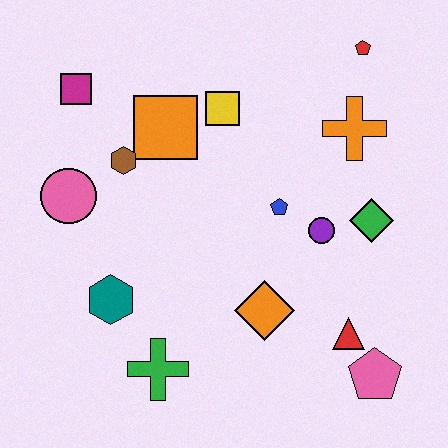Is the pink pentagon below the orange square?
Yes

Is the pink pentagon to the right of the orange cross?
Yes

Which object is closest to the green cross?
The teal hexagon is closest to the green cross.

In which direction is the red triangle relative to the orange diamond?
The red triangle is to the right of the orange diamond.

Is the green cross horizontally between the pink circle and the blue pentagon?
Yes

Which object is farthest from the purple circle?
The magenta square is farthest from the purple circle.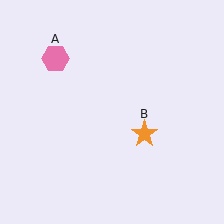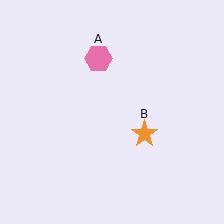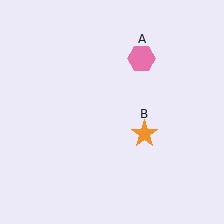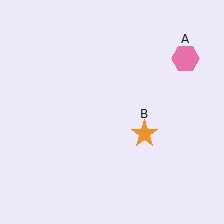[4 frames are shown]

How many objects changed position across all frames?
1 object changed position: pink hexagon (object A).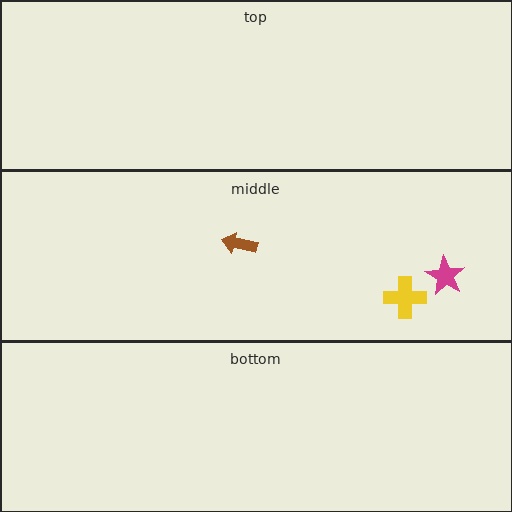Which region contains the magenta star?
The middle region.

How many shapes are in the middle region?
3.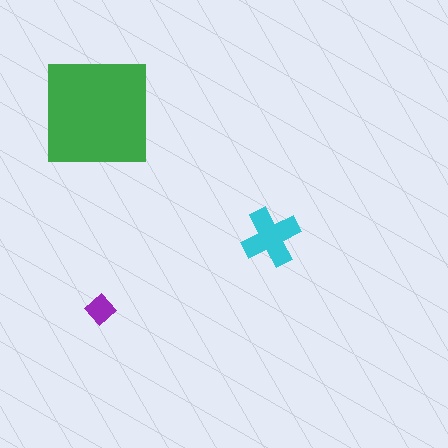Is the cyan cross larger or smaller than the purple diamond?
Larger.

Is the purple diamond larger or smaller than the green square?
Smaller.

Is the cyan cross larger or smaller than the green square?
Smaller.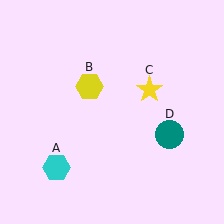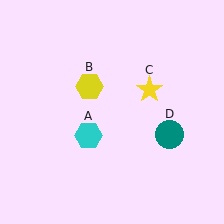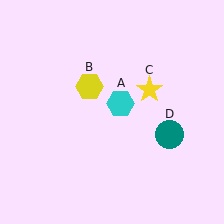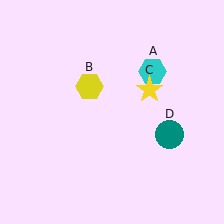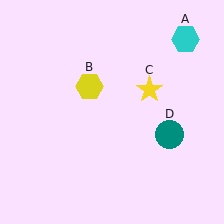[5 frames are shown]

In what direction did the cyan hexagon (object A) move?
The cyan hexagon (object A) moved up and to the right.